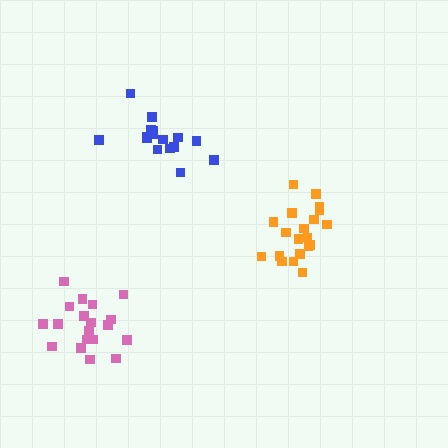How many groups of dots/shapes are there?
There are 3 groups.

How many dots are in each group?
Group 1: 16 dots, Group 2: 19 dots, Group 3: 20 dots (55 total).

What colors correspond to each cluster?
The clusters are colored: blue, pink, orange.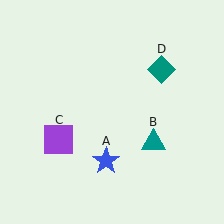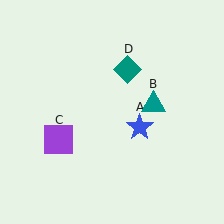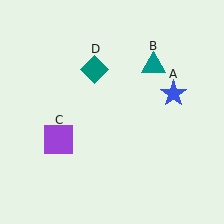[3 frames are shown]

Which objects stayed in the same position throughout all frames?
Purple square (object C) remained stationary.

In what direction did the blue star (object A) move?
The blue star (object A) moved up and to the right.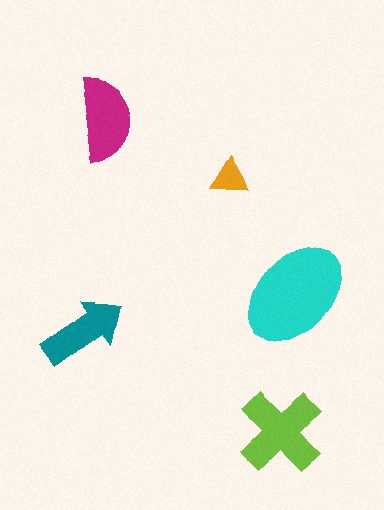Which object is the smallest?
The orange triangle.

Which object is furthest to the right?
The cyan ellipse is rightmost.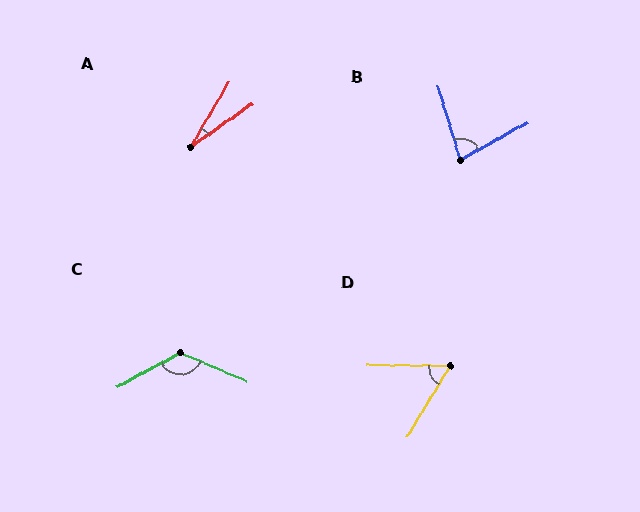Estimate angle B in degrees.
Approximately 77 degrees.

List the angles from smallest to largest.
A (25°), D (59°), B (77°), C (128°).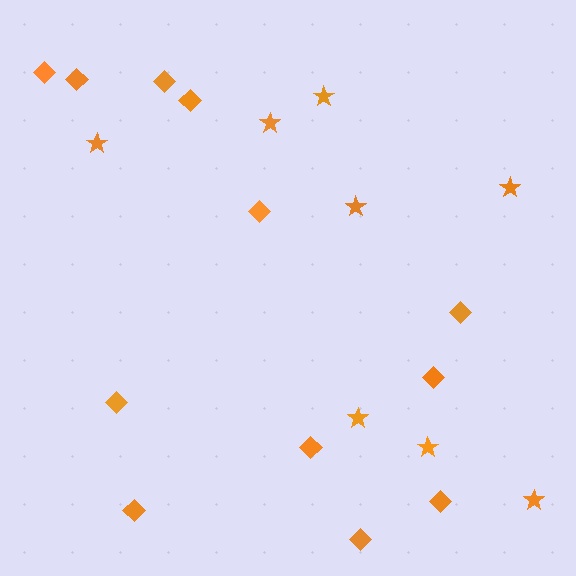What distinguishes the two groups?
There are 2 groups: one group of diamonds (12) and one group of stars (8).